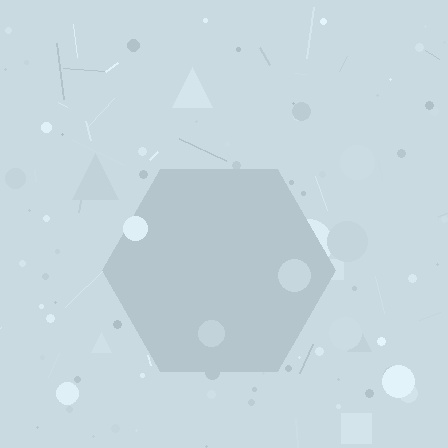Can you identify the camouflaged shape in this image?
The camouflaged shape is a hexagon.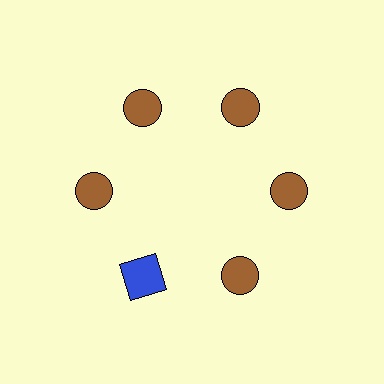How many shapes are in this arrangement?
There are 6 shapes arranged in a ring pattern.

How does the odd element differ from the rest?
It differs in both color (blue instead of brown) and shape (square instead of circle).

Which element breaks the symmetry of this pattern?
The blue square at roughly the 7 o'clock position breaks the symmetry. All other shapes are brown circles.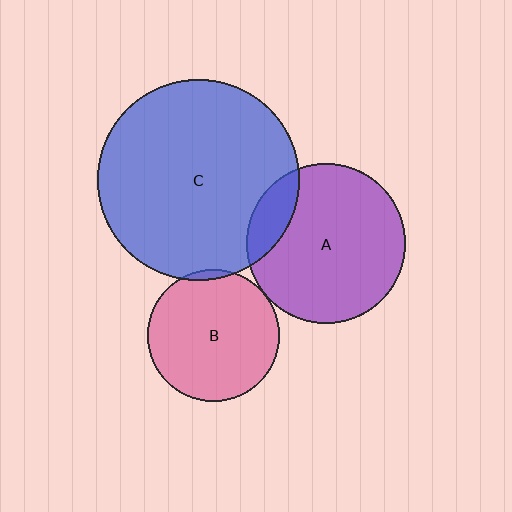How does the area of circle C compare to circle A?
Approximately 1.6 times.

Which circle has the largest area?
Circle C (blue).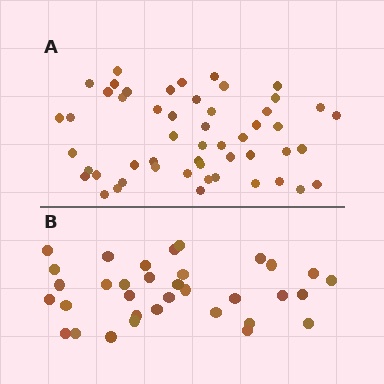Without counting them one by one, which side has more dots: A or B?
Region A (the top region) has more dots.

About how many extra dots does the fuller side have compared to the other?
Region A has approximately 20 more dots than region B.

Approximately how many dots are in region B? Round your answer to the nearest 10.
About 30 dots. (The exact count is 34, which rounds to 30.)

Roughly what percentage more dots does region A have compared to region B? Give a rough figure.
About 55% more.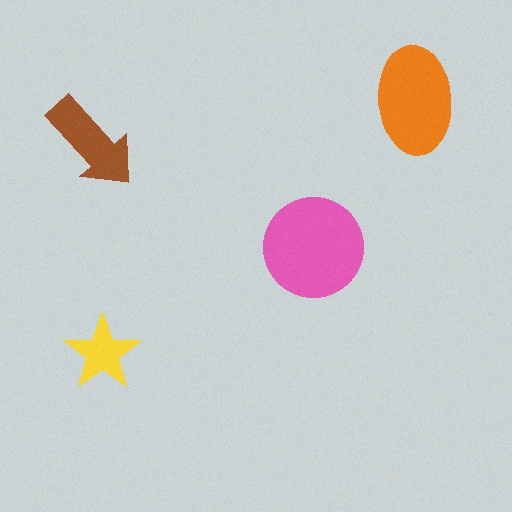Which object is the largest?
The pink circle.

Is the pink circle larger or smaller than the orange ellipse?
Larger.